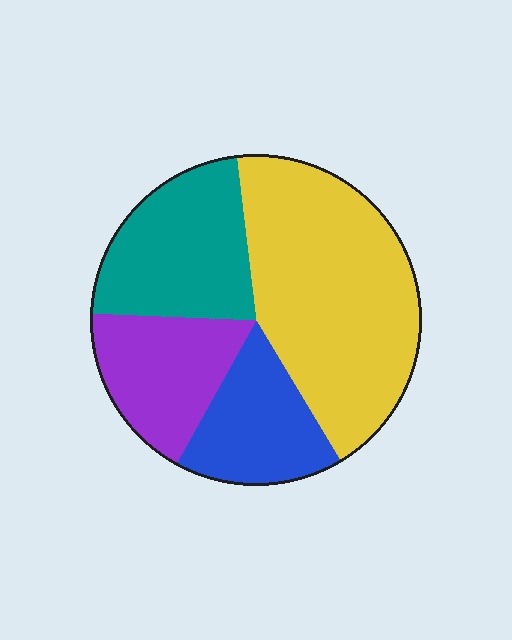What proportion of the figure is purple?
Purple takes up about one sixth (1/6) of the figure.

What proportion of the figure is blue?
Blue covers around 15% of the figure.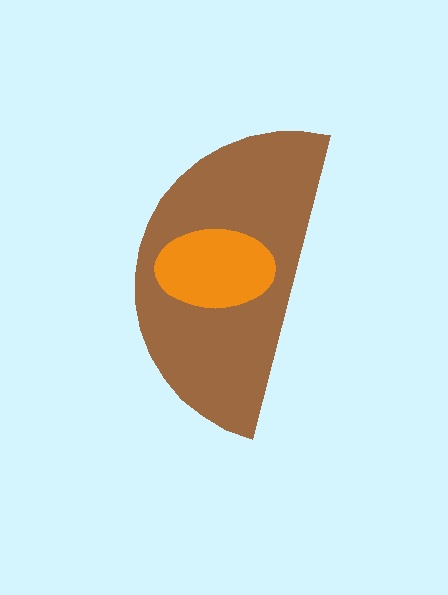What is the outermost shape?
The brown semicircle.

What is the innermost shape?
The orange ellipse.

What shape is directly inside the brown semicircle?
The orange ellipse.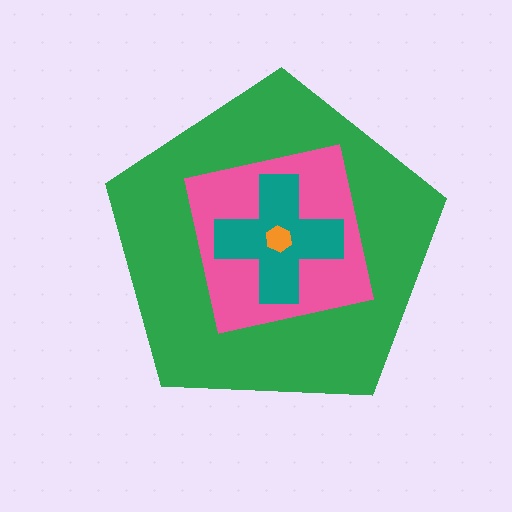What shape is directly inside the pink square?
The teal cross.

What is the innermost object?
The orange hexagon.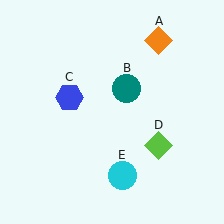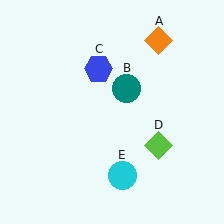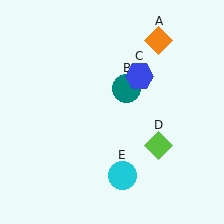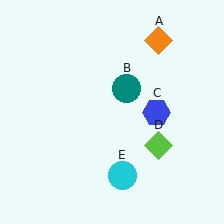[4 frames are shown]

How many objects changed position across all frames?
1 object changed position: blue hexagon (object C).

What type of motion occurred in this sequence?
The blue hexagon (object C) rotated clockwise around the center of the scene.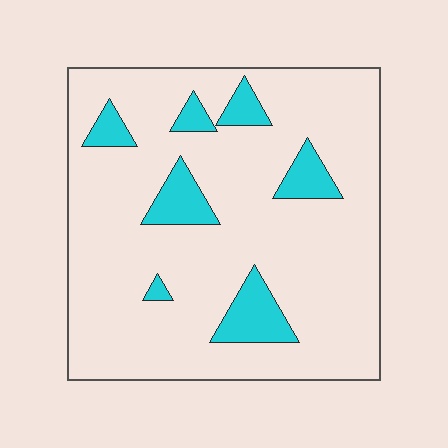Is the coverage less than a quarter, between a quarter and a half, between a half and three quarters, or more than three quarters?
Less than a quarter.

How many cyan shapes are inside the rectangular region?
7.